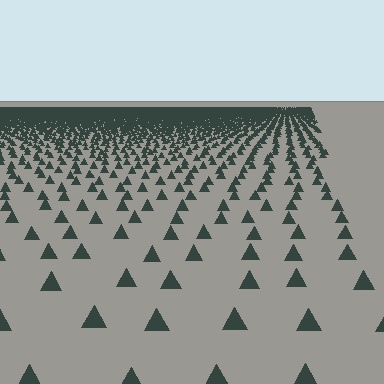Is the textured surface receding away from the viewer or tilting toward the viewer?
The surface is receding away from the viewer. Texture elements get smaller and denser toward the top.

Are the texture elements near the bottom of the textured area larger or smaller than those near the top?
Larger. Near the bottom, elements are closer to the viewer and appear at a bigger on-screen size.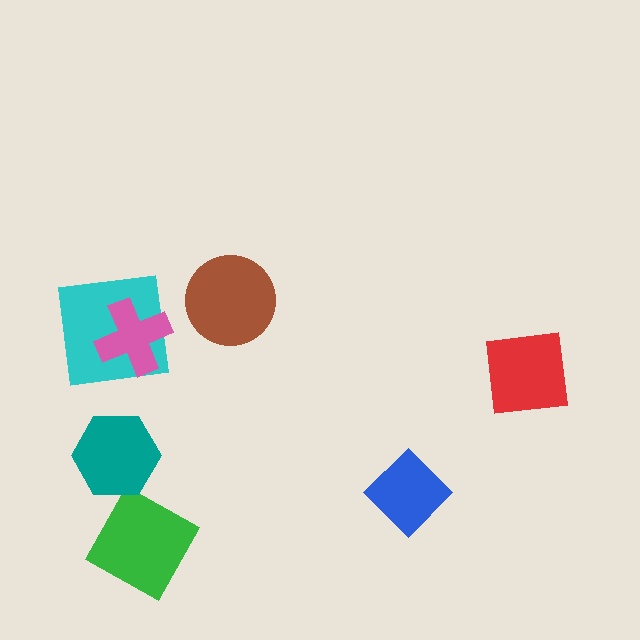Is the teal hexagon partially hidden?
No, no other shape covers it.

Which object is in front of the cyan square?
The pink cross is in front of the cyan square.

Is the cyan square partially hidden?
Yes, it is partially covered by another shape.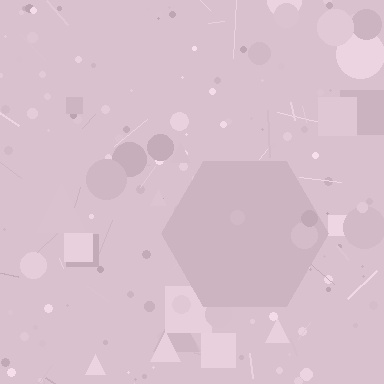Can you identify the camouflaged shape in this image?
The camouflaged shape is a hexagon.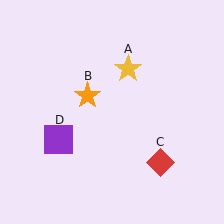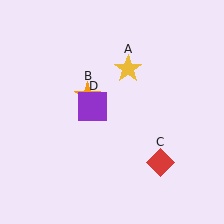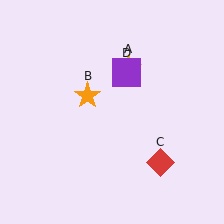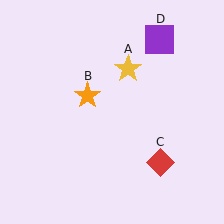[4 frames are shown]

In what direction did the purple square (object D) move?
The purple square (object D) moved up and to the right.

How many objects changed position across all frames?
1 object changed position: purple square (object D).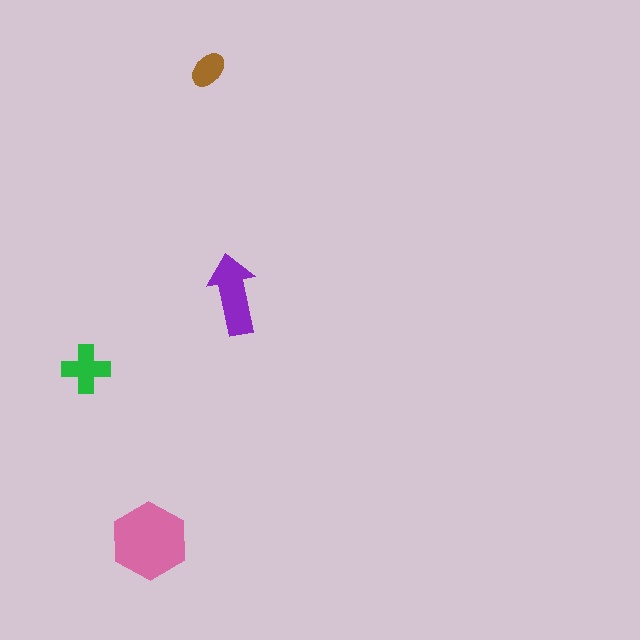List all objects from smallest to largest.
The brown ellipse, the green cross, the purple arrow, the pink hexagon.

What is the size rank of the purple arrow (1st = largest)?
2nd.